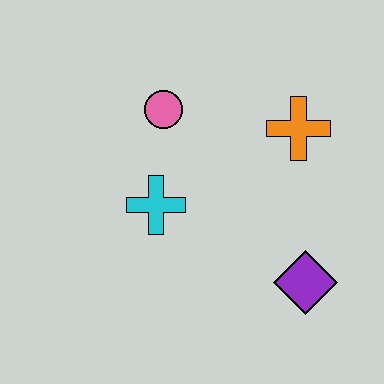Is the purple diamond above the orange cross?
No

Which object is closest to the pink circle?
The cyan cross is closest to the pink circle.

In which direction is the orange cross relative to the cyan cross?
The orange cross is to the right of the cyan cross.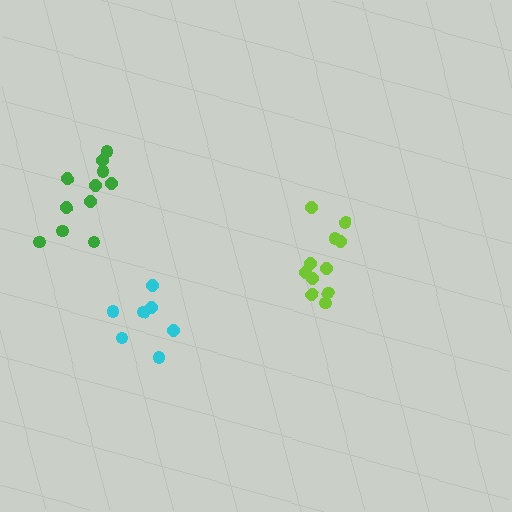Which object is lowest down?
The cyan cluster is bottommost.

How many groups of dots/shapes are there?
There are 3 groups.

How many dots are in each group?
Group 1: 11 dots, Group 2: 7 dots, Group 3: 11 dots (29 total).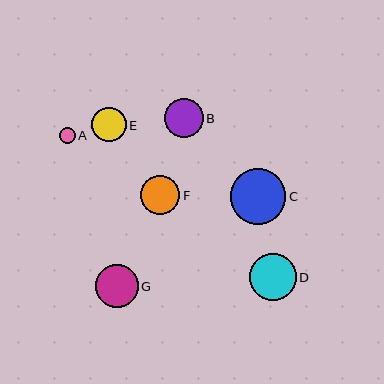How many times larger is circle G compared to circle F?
Circle G is approximately 1.1 times the size of circle F.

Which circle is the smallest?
Circle A is the smallest with a size of approximately 16 pixels.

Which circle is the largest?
Circle C is the largest with a size of approximately 56 pixels.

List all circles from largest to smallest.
From largest to smallest: C, D, G, B, F, E, A.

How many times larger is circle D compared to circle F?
Circle D is approximately 1.2 times the size of circle F.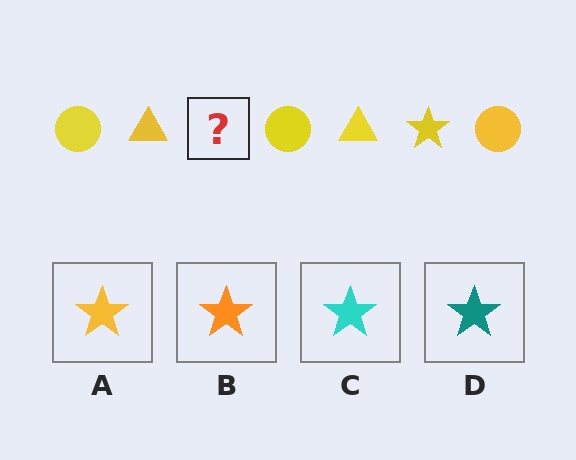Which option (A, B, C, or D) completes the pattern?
A.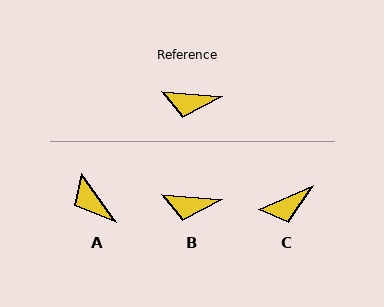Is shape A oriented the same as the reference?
No, it is off by about 50 degrees.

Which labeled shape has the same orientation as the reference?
B.